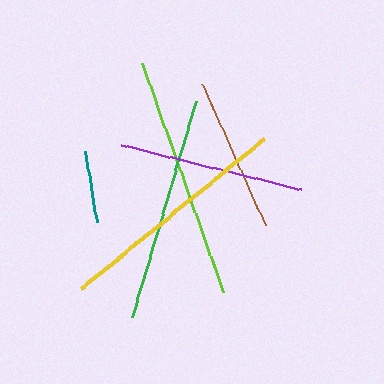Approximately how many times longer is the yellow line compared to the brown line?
The yellow line is approximately 1.5 times the length of the brown line.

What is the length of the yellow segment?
The yellow segment is approximately 236 pixels long.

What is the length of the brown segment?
The brown segment is approximately 155 pixels long.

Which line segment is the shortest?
The teal line is the shortest at approximately 71 pixels.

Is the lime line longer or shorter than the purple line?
The lime line is longer than the purple line.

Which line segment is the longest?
The lime line is the longest at approximately 243 pixels.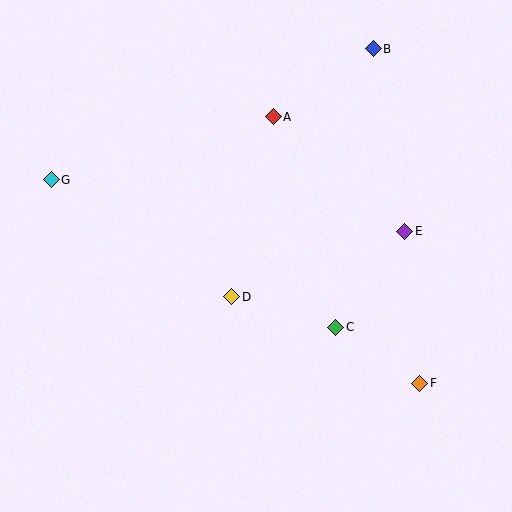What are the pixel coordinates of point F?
Point F is at (420, 383).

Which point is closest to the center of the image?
Point D at (232, 297) is closest to the center.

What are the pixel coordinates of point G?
Point G is at (51, 180).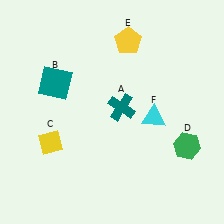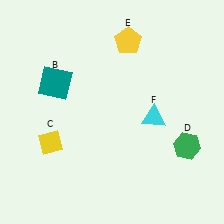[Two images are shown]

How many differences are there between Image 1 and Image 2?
There is 1 difference between the two images.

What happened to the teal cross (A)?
The teal cross (A) was removed in Image 2. It was in the top-right area of Image 1.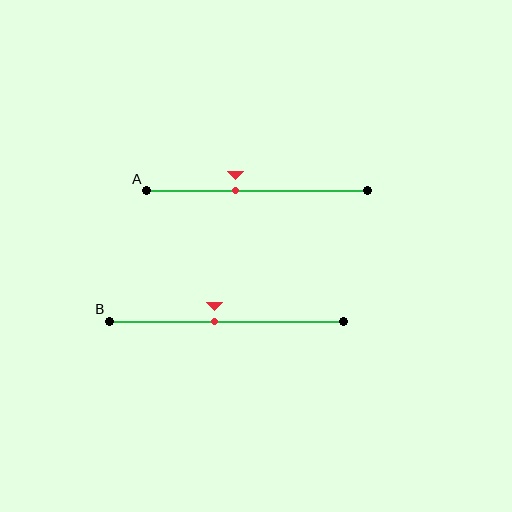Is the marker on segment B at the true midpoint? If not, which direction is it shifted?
No, the marker on segment B is shifted to the left by about 5% of the segment length.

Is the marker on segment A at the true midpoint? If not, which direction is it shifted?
No, the marker on segment A is shifted to the left by about 10% of the segment length.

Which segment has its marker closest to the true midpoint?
Segment B has its marker closest to the true midpoint.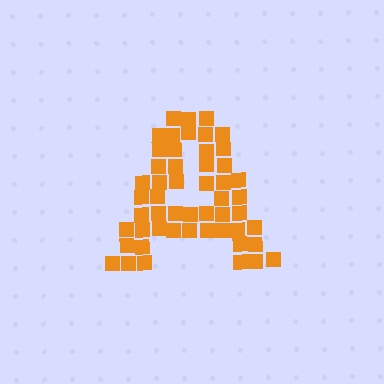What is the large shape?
The large shape is the letter A.